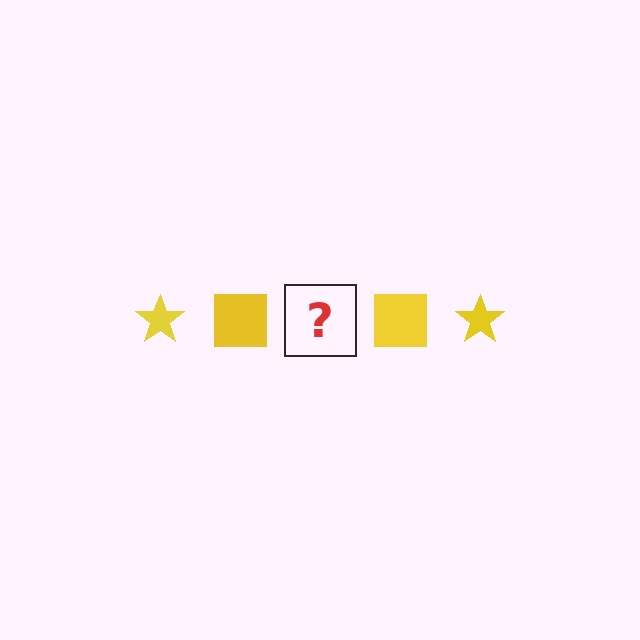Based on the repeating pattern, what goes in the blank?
The blank should be a yellow star.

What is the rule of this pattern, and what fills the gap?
The rule is that the pattern cycles through star, square shapes in yellow. The gap should be filled with a yellow star.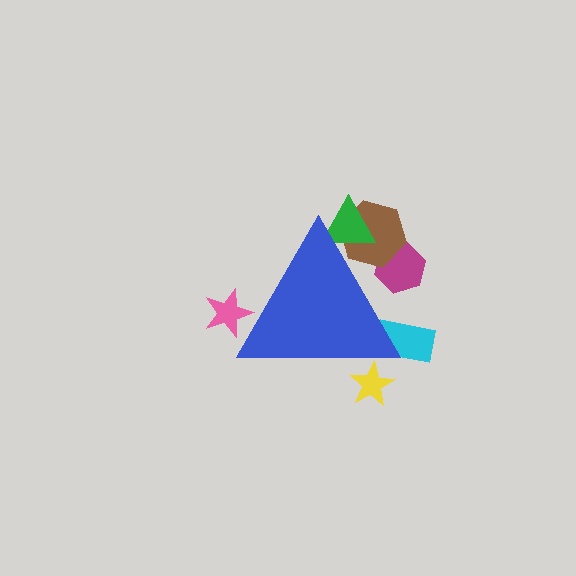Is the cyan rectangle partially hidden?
Yes, the cyan rectangle is partially hidden behind the blue triangle.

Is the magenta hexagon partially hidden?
Yes, the magenta hexagon is partially hidden behind the blue triangle.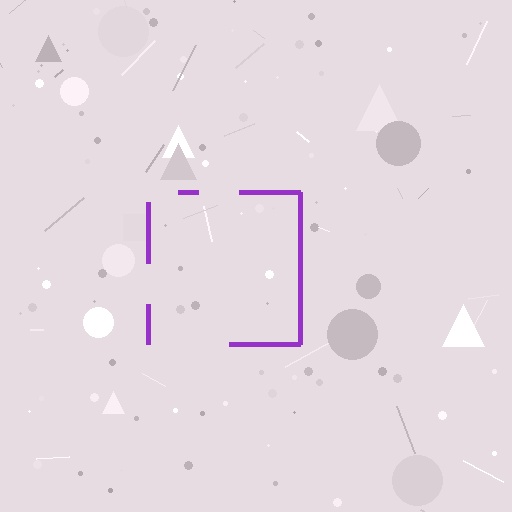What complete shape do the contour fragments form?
The contour fragments form a square.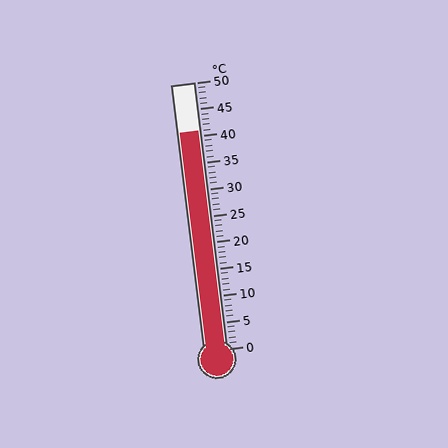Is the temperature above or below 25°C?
The temperature is above 25°C.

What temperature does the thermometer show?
The thermometer shows approximately 41°C.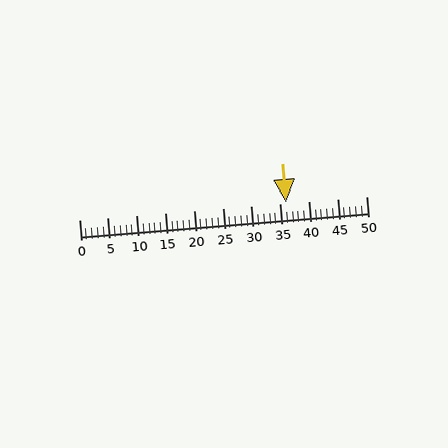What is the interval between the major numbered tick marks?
The major tick marks are spaced 5 units apart.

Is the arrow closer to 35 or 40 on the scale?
The arrow is closer to 35.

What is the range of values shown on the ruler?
The ruler shows values from 0 to 50.